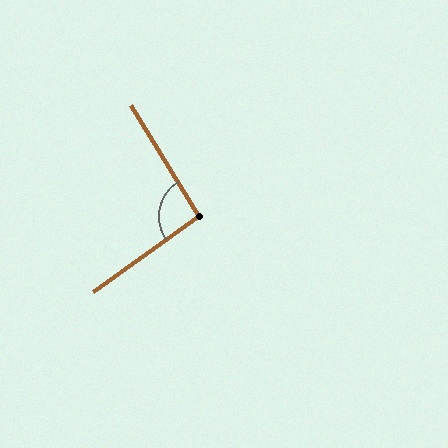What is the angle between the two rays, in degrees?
Approximately 94 degrees.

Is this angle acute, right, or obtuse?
It is approximately a right angle.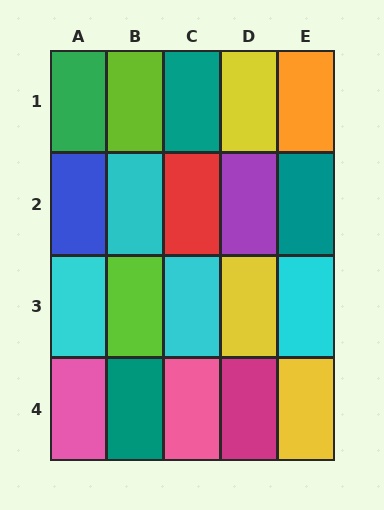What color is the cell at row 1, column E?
Orange.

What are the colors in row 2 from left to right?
Blue, cyan, red, purple, teal.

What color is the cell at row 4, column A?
Pink.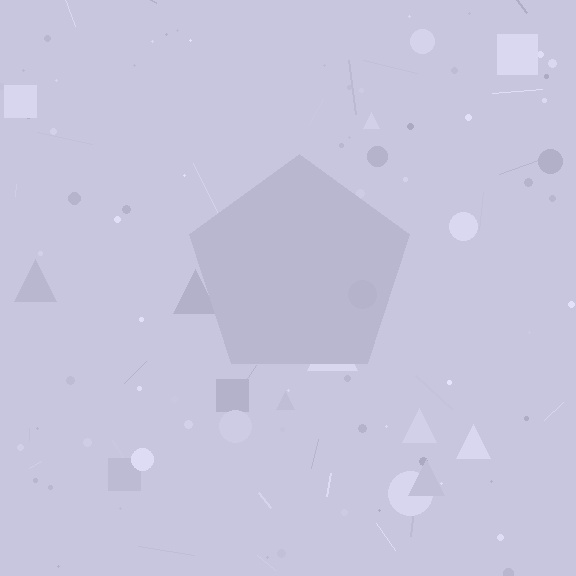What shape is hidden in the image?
A pentagon is hidden in the image.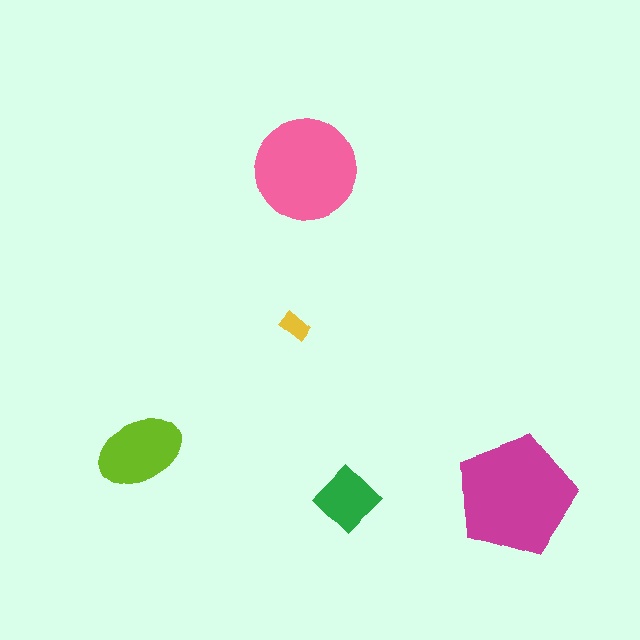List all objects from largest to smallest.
The magenta pentagon, the pink circle, the lime ellipse, the green diamond, the yellow rectangle.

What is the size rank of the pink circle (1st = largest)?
2nd.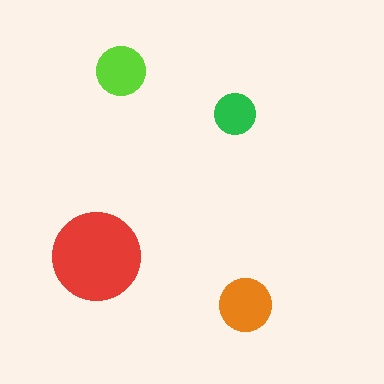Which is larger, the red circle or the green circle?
The red one.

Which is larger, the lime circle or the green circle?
The lime one.